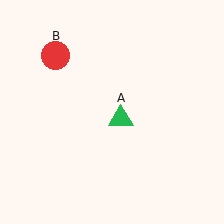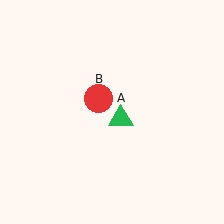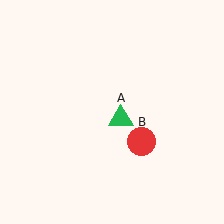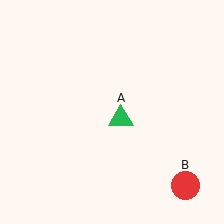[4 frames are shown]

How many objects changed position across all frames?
1 object changed position: red circle (object B).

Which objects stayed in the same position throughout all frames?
Green triangle (object A) remained stationary.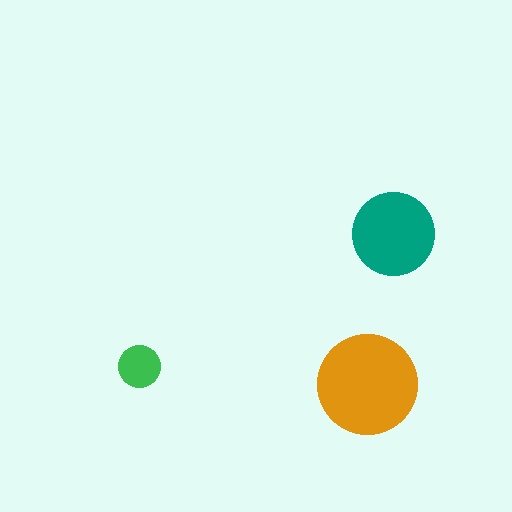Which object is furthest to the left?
The green circle is leftmost.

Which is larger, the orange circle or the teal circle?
The orange one.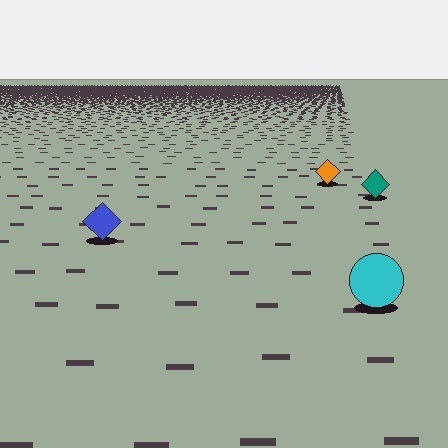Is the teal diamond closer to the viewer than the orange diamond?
Yes. The teal diamond is closer — you can tell from the texture gradient: the ground texture is coarser near it.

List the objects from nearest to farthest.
From nearest to farthest: the cyan circle, the blue diamond, the teal diamond, the orange diamond.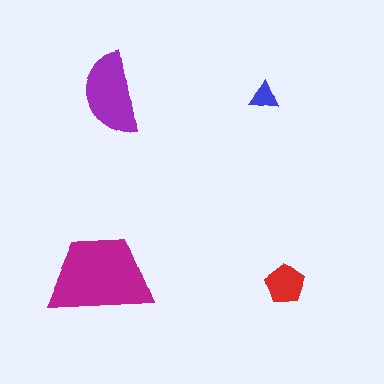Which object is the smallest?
The blue triangle.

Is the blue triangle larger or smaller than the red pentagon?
Smaller.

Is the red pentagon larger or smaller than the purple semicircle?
Smaller.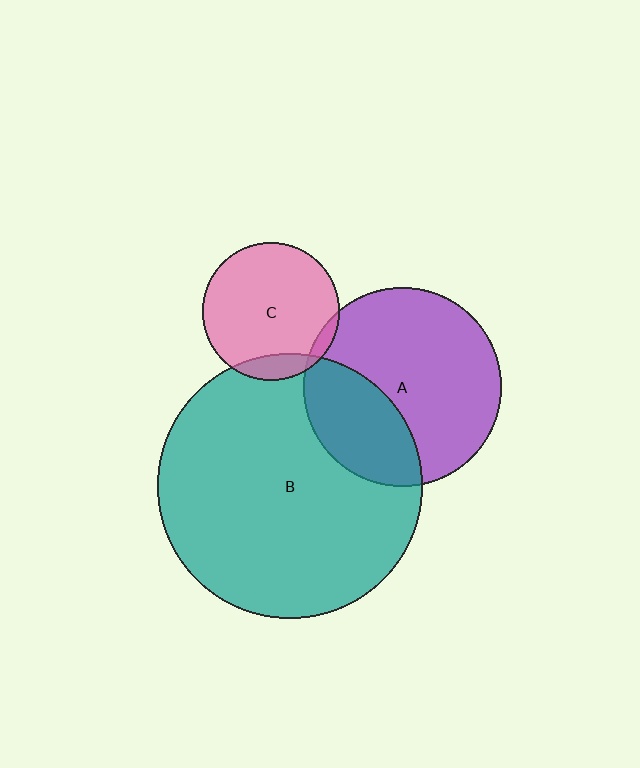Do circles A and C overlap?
Yes.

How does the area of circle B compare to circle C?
Approximately 3.7 times.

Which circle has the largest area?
Circle B (teal).